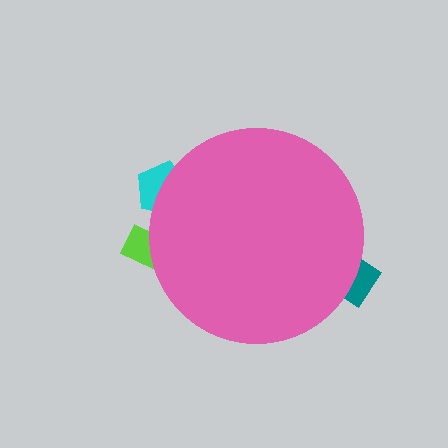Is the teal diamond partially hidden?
Yes, the teal diamond is partially hidden behind the pink circle.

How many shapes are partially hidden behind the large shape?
3 shapes are partially hidden.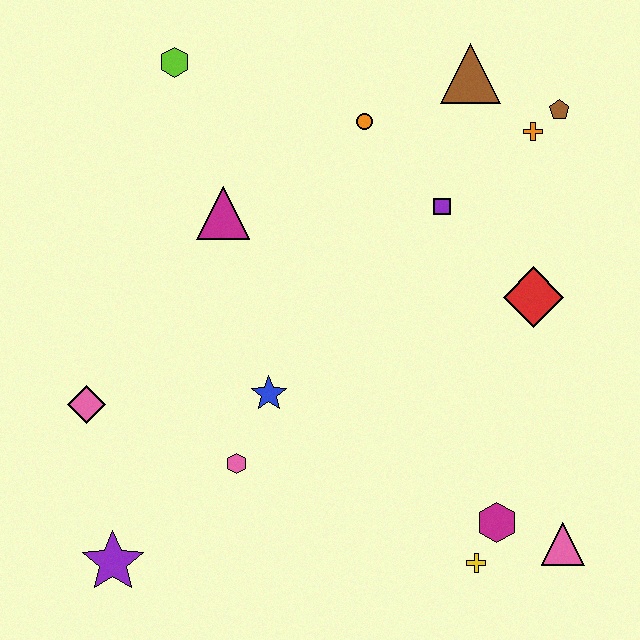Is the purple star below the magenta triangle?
Yes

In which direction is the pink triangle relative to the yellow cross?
The pink triangle is to the right of the yellow cross.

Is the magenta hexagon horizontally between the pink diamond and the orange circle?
No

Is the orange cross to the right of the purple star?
Yes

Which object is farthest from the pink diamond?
The brown pentagon is farthest from the pink diamond.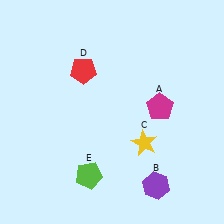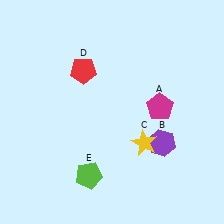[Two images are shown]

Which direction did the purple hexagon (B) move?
The purple hexagon (B) moved up.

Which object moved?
The purple hexagon (B) moved up.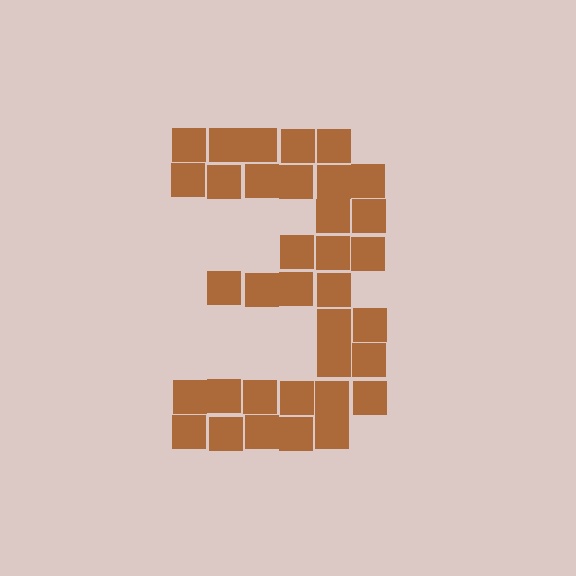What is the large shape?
The large shape is the digit 3.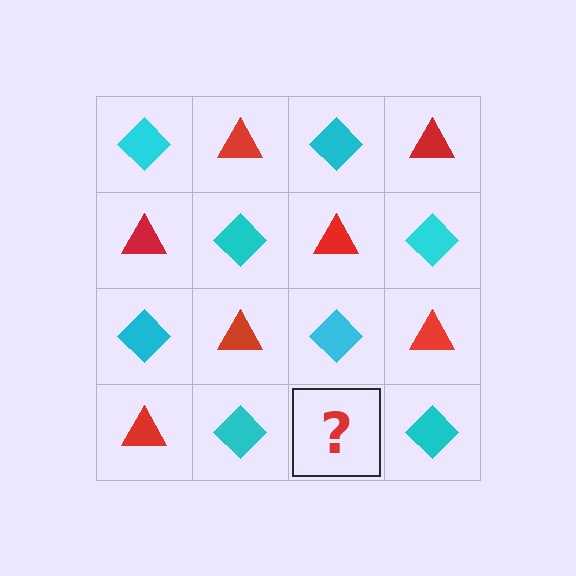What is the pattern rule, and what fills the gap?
The rule is that it alternates cyan diamond and red triangle in a checkerboard pattern. The gap should be filled with a red triangle.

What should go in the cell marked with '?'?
The missing cell should contain a red triangle.